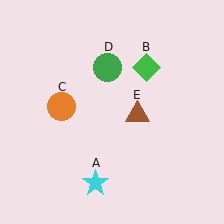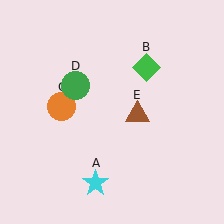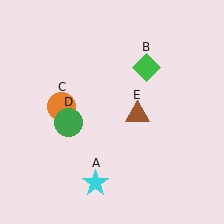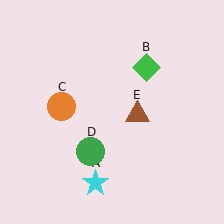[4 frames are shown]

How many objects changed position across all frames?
1 object changed position: green circle (object D).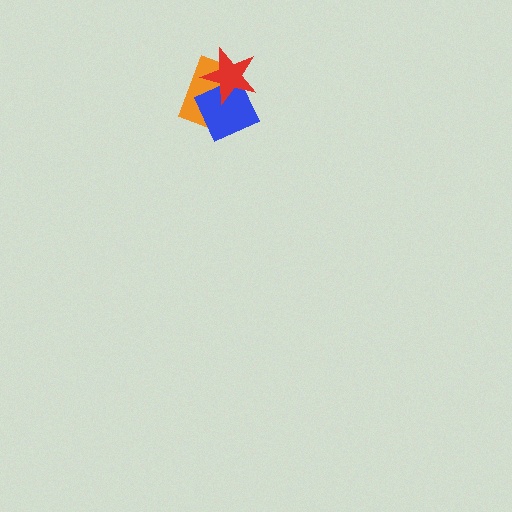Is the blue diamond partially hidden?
Yes, it is partially covered by another shape.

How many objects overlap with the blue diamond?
2 objects overlap with the blue diamond.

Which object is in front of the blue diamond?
The red star is in front of the blue diamond.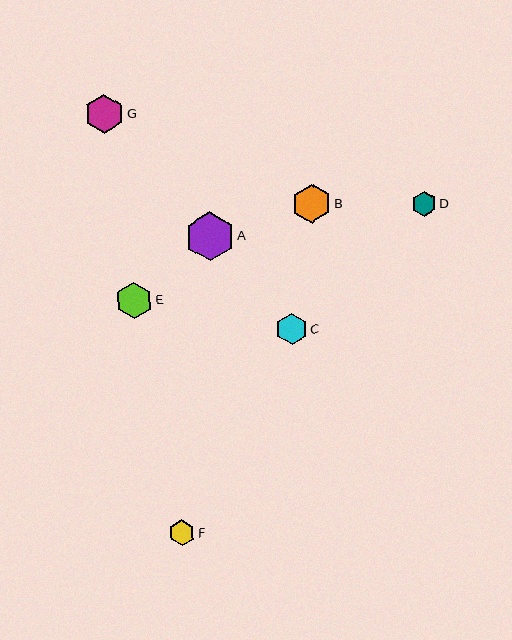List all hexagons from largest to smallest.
From largest to smallest: A, G, B, E, C, F, D.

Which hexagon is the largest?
Hexagon A is the largest with a size of approximately 49 pixels.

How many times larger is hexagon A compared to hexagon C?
Hexagon A is approximately 1.6 times the size of hexagon C.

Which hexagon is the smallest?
Hexagon D is the smallest with a size of approximately 25 pixels.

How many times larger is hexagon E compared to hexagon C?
Hexagon E is approximately 1.2 times the size of hexagon C.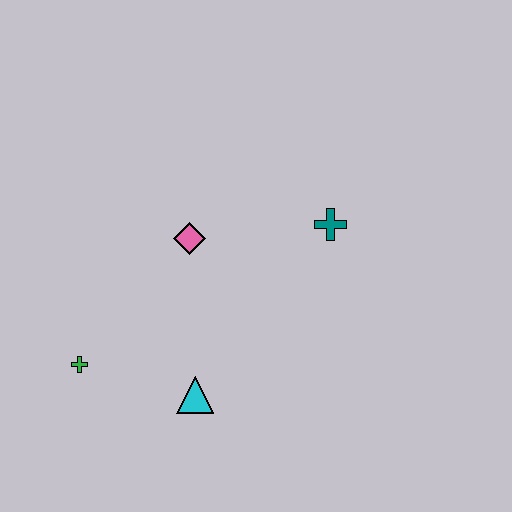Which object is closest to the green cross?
The cyan triangle is closest to the green cross.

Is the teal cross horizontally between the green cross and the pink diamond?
No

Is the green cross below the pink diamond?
Yes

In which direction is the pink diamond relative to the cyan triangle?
The pink diamond is above the cyan triangle.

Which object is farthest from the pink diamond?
The green cross is farthest from the pink diamond.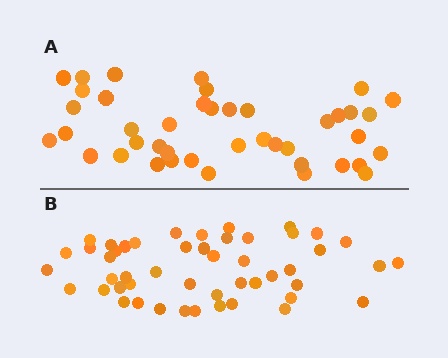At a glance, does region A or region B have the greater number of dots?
Region B (the bottom region) has more dots.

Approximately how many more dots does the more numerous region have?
Region B has roughly 8 or so more dots than region A.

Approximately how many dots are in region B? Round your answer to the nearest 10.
About 50 dots. (The exact count is 49, which rounds to 50.)